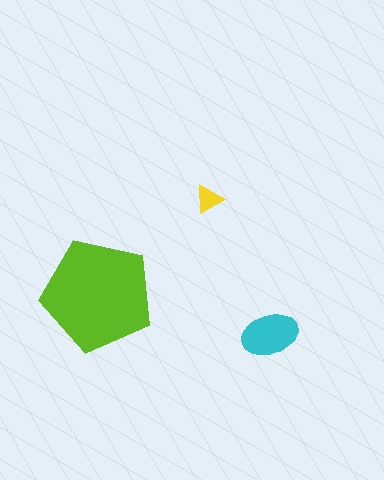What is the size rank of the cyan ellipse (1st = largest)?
2nd.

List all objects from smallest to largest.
The yellow triangle, the cyan ellipse, the lime pentagon.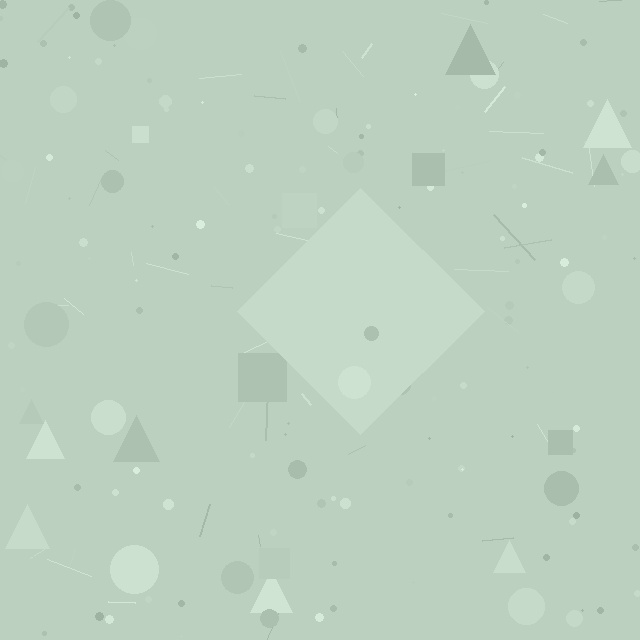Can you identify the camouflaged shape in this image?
The camouflaged shape is a diamond.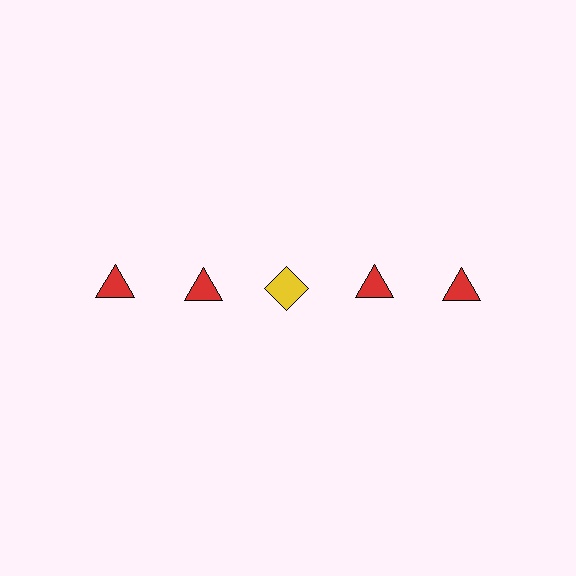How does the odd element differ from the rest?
It differs in both color (yellow instead of red) and shape (diamond instead of triangle).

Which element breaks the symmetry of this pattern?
The yellow diamond in the top row, center column breaks the symmetry. All other shapes are red triangles.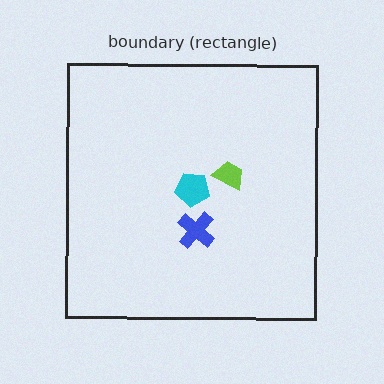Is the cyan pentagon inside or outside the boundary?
Inside.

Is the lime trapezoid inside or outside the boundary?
Inside.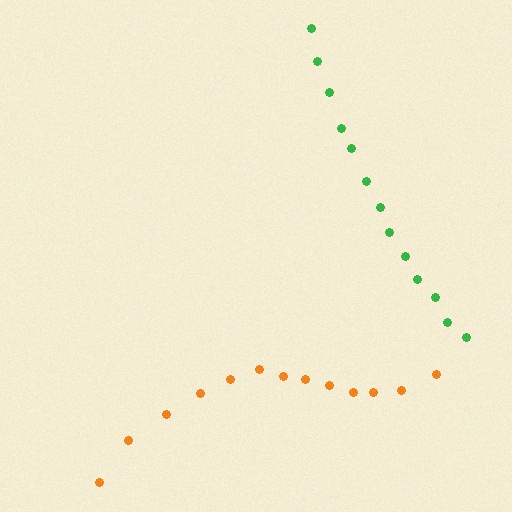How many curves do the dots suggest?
There are 2 distinct paths.